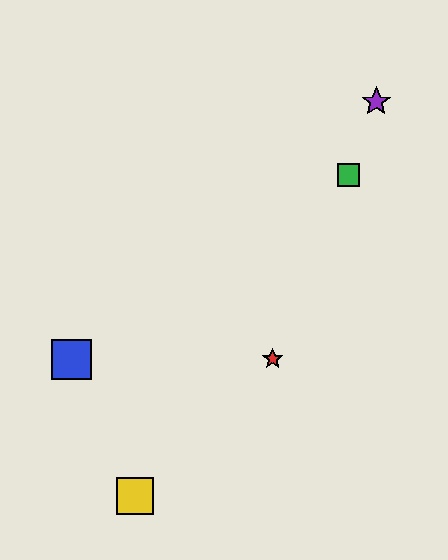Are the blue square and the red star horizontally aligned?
Yes, both are at y≈359.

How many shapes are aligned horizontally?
2 shapes (the red star, the blue square) are aligned horizontally.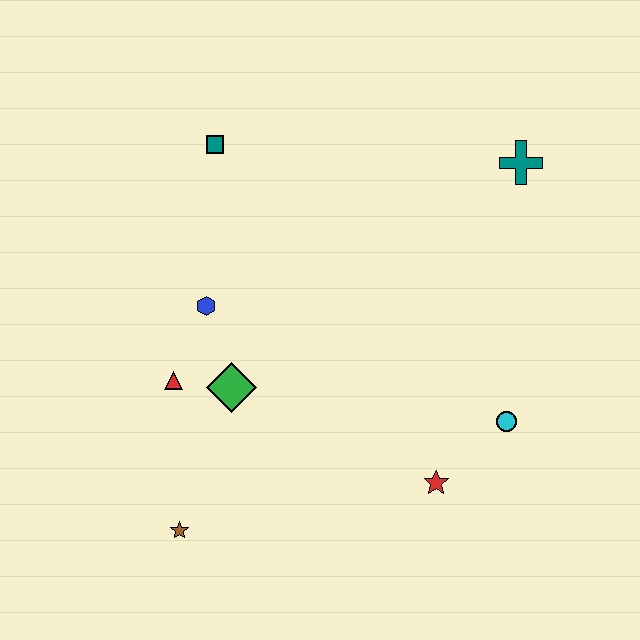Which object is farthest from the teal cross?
The brown star is farthest from the teal cross.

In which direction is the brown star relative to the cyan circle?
The brown star is to the left of the cyan circle.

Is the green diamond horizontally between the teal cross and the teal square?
Yes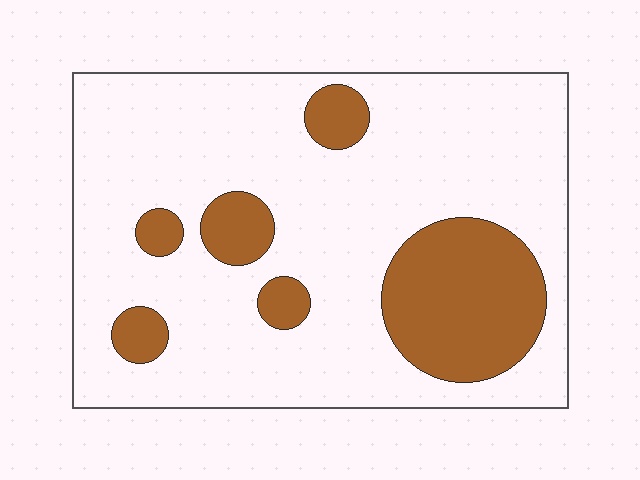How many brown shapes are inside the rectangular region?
6.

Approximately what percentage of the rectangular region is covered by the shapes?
Approximately 20%.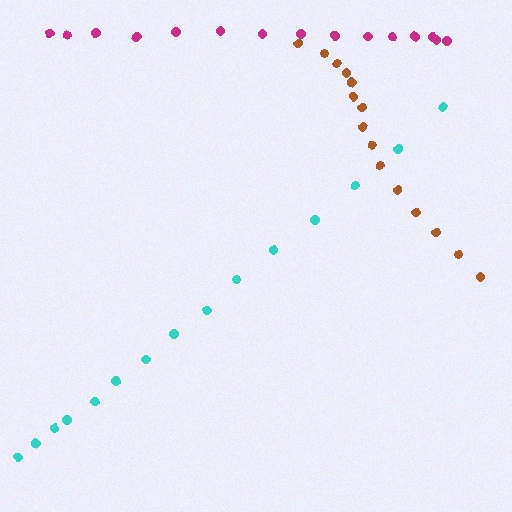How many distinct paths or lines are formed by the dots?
There are 3 distinct paths.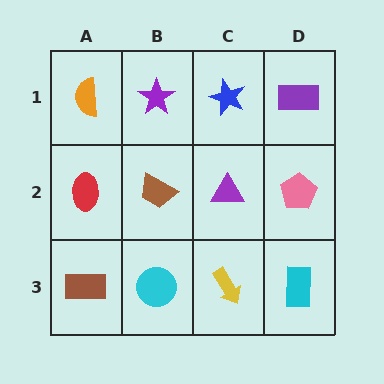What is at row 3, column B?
A cyan circle.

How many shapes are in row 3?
4 shapes.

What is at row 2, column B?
A brown trapezoid.